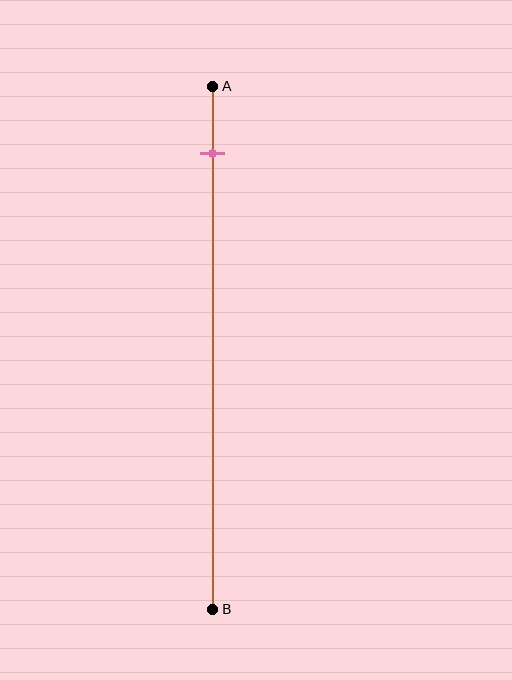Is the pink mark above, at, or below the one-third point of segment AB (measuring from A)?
The pink mark is above the one-third point of segment AB.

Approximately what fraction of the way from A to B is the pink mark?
The pink mark is approximately 15% of the way from A to B.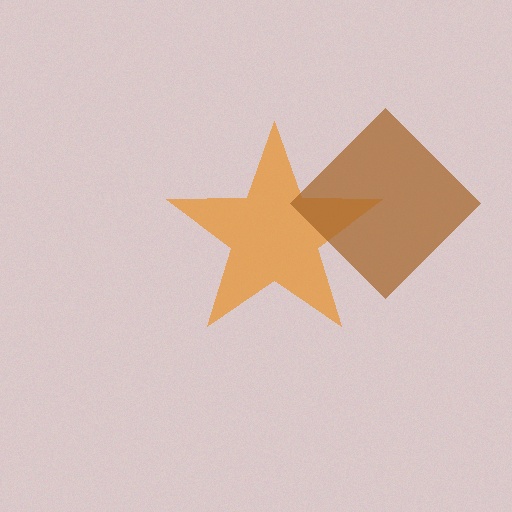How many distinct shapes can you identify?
There are 2 distinct shapes: an orange star, a brown diamond.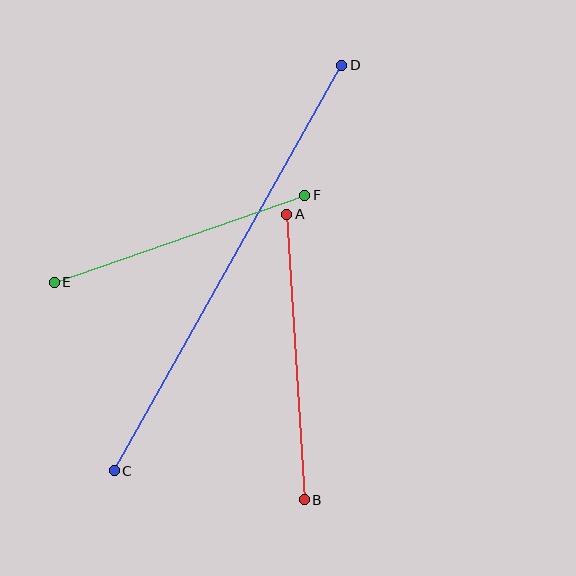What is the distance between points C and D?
The distance is approximately 464 pixels.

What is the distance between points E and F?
The distance is approximately 265 pixels.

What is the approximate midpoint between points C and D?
The midpoint is at approximately (228, 268) pixels.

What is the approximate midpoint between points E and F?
The midpoint is at approximately (179, 239) pixels.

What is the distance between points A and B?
The distance is approximately 286 pixels.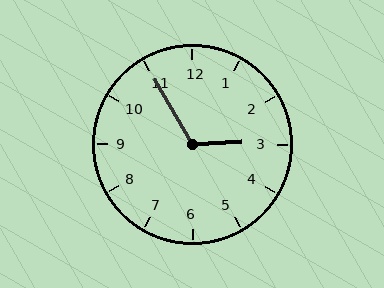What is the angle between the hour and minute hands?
Approximately 118 degrees.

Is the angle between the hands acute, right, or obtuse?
It is obtuse.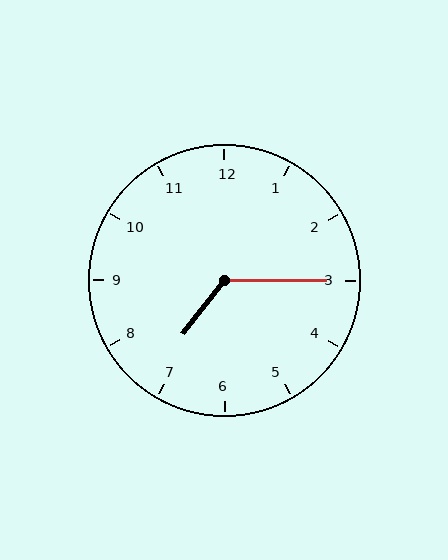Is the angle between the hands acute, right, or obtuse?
It is obtuse.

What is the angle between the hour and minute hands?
Approximately 128 degrees.